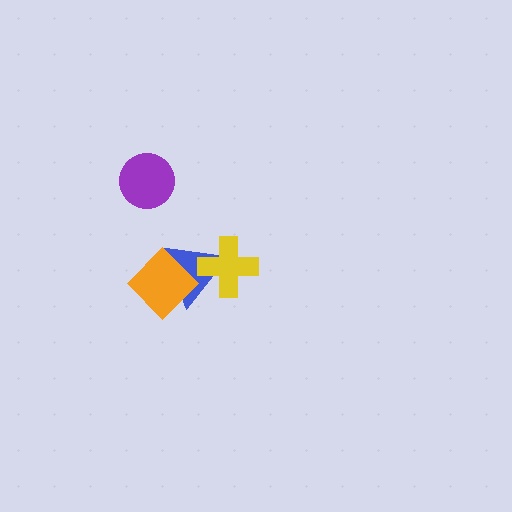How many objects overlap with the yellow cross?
1 object overlaps with the yellow cross.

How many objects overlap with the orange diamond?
1 object overlaps with the orange diamond.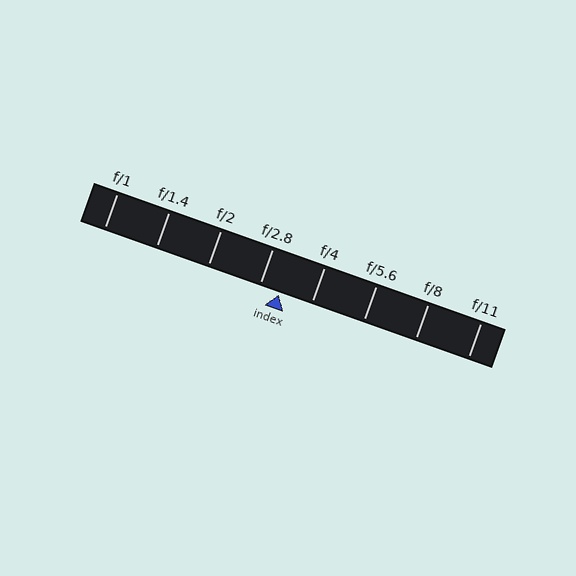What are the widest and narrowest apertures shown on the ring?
The widest aperture shown is f/1 and the narrowest is f/11.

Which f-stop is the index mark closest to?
The index mark is closest to f/2.8.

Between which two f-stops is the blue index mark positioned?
The index mark is between f/2.8 and f/4.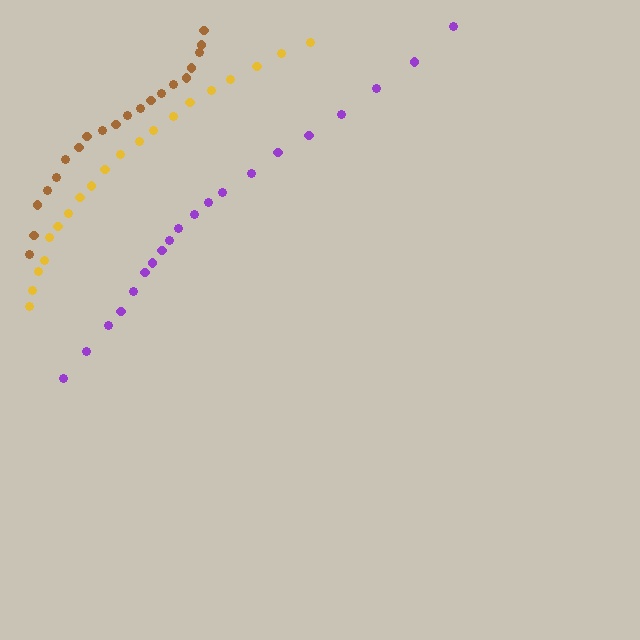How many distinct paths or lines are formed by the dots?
There are 3 distinct paths.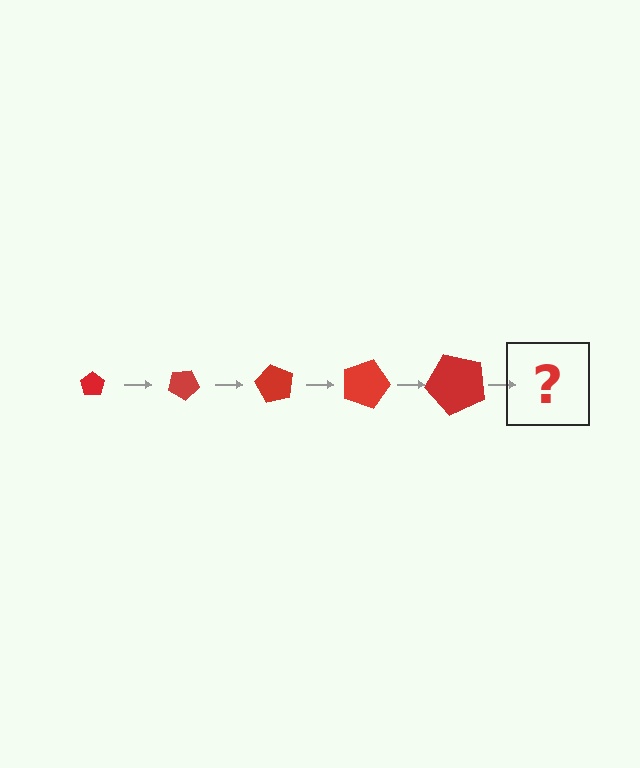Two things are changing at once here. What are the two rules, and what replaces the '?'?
The two rules are that the pentagon grows larger each step and it rotates 30 degrees each step. The '?' should be a pentagon, larger than the previous one and rotated 150 degrees from the start.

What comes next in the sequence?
The next element should be a pentagon, larger than the previous one and rotated 150 degrees from the start.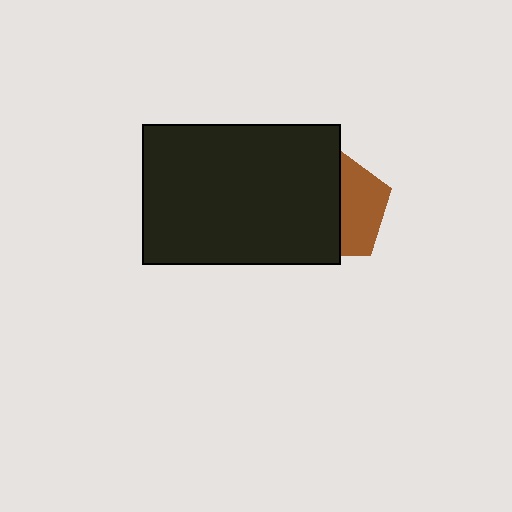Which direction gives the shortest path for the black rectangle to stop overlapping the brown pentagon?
Moving left gives the shortest separation.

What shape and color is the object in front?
The object in front is a black rectangle.